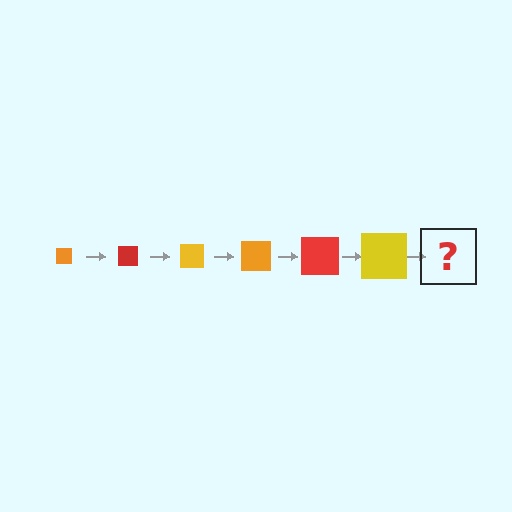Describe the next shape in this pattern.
It should be an orange square, larger than the previous one.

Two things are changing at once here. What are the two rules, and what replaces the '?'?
The two rules are that the square grows larger each step and the color cycles through orange, red, and yellow. The '?' should be an orange square, larger than the previous one.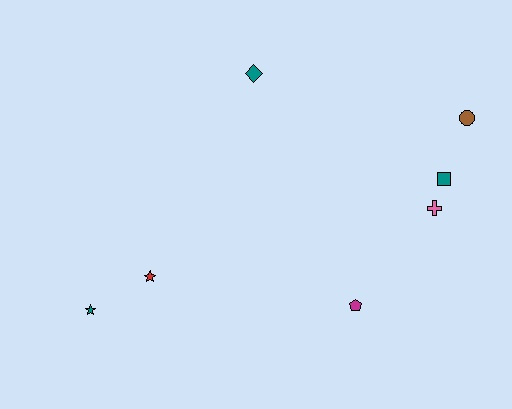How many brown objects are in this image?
There is 1 brown object.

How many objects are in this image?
There are 7 objects.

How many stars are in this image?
There are 2 stars.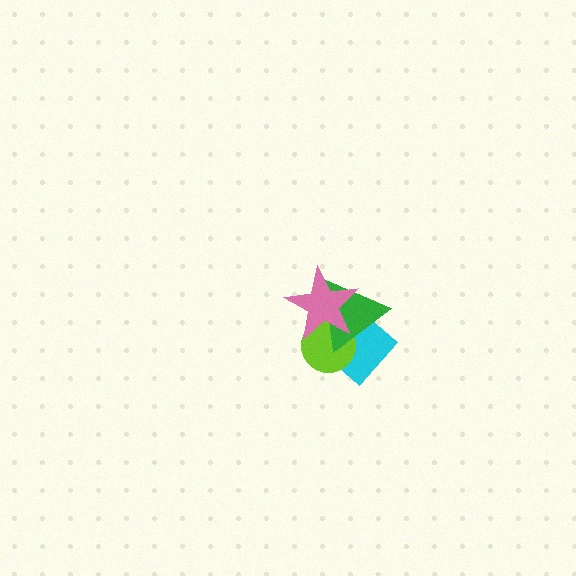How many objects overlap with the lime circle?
3 objects overlap with the lime circle.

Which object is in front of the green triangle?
The pink star is in front of the green triangle.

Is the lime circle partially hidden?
Yes, it is partially covered by another shape.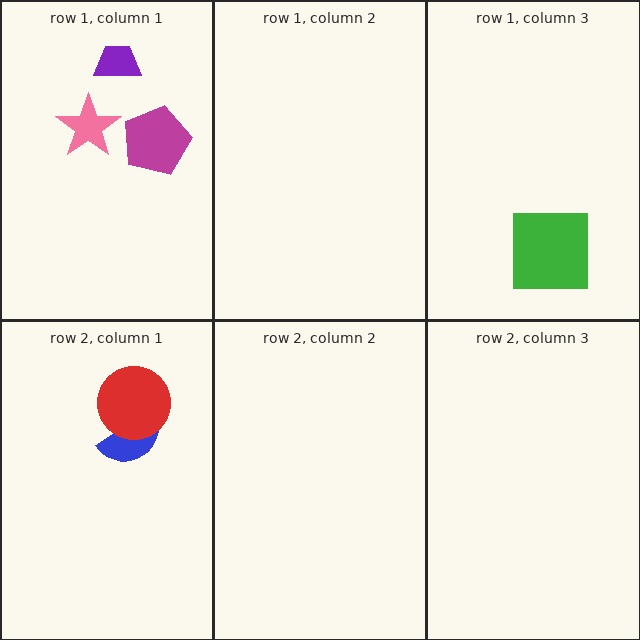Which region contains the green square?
The row 1, column 3 region.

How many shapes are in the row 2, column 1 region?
2.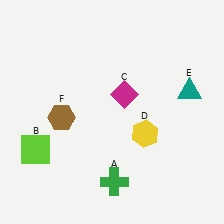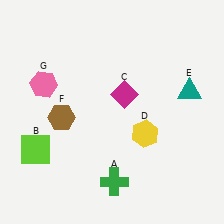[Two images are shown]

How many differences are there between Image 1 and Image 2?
There is 1 difference between the two images.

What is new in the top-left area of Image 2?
A pink hexagon (G) was added in the top-left area of Image 2.